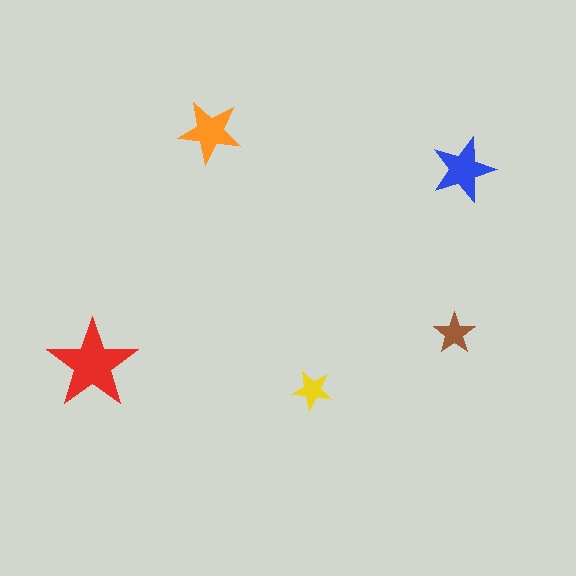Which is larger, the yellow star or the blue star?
The blue one.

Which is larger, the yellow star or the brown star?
The brown one.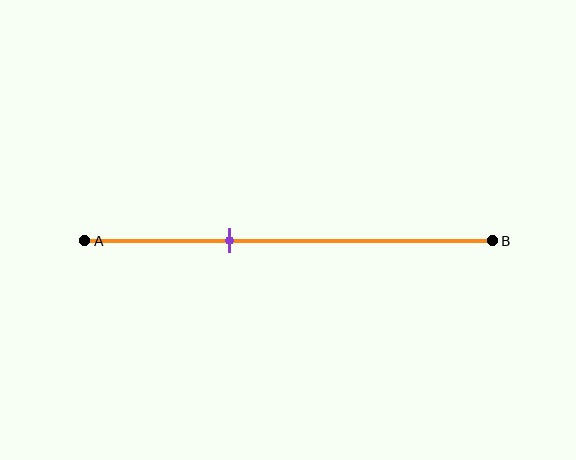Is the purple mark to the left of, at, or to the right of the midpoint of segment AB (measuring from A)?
The purple mark is to the left of the midpoint of segment AB.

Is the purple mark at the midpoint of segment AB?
No, the mark is at about 35% from A, not at the 50% midpoint.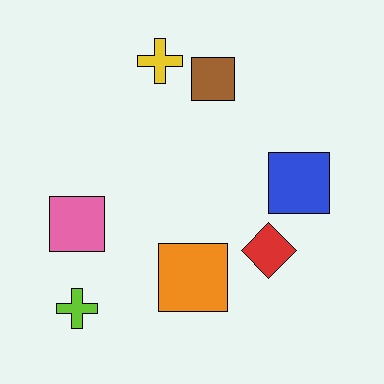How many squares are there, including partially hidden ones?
There are 4 squares.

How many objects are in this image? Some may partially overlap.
There are 7 objects.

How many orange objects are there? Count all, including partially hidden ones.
There is 1 orange object.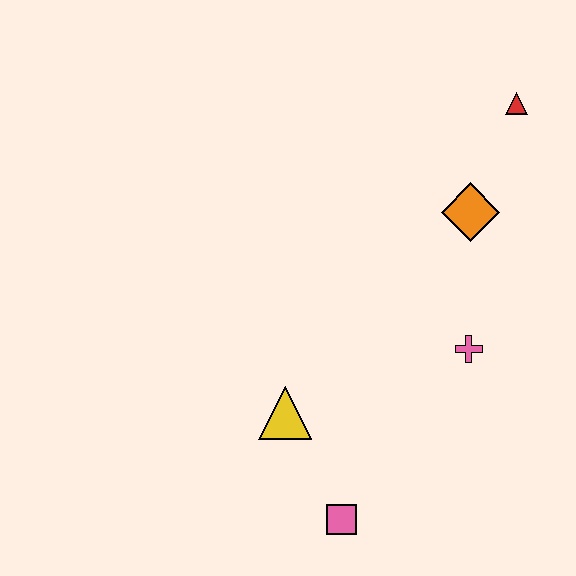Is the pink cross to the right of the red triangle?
No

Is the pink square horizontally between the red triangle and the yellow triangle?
Yes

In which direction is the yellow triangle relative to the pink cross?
The yellow triangle is to the left of the pink cross.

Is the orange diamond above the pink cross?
Yes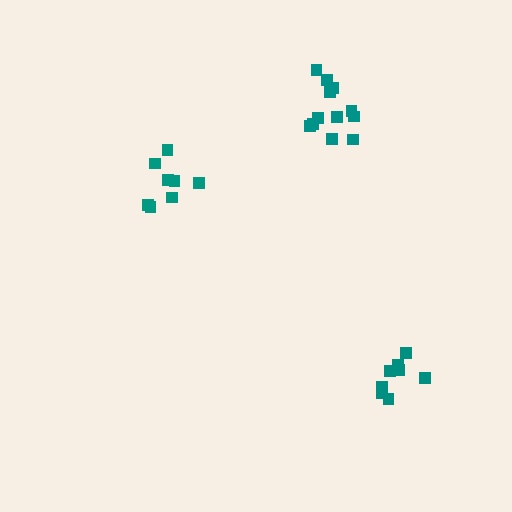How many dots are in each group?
Group 1: 12 dots, Group 2: 8 dots, Group 3: 8 dots (28 total).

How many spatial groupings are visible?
There are 3 spatial groupings.